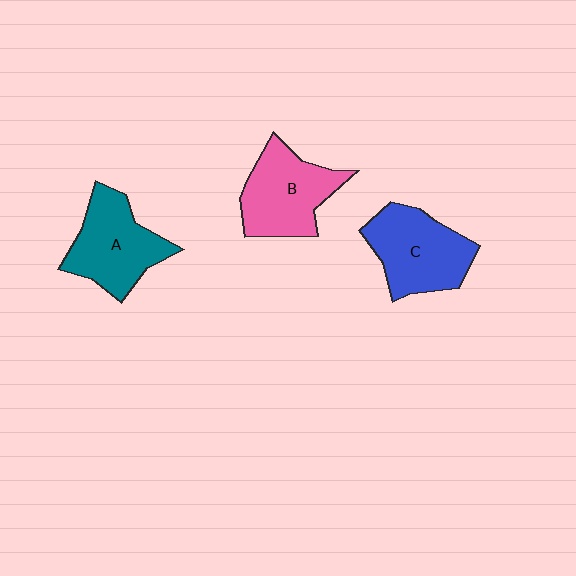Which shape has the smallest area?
Shape A (teal).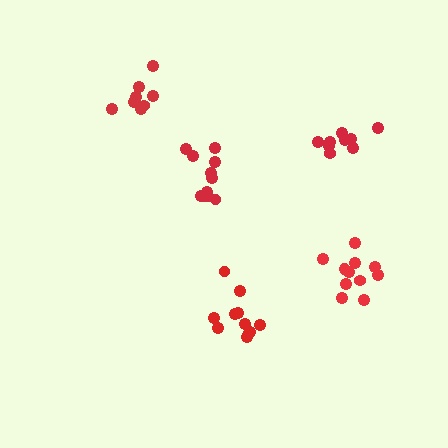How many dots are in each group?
Group 1: 11 dots, Group 2: 11 dots, Group 3: 9 dots, Group 4: 8 dots, Group 5: 11 dots (50 total).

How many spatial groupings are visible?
There are 5 spatial groupings.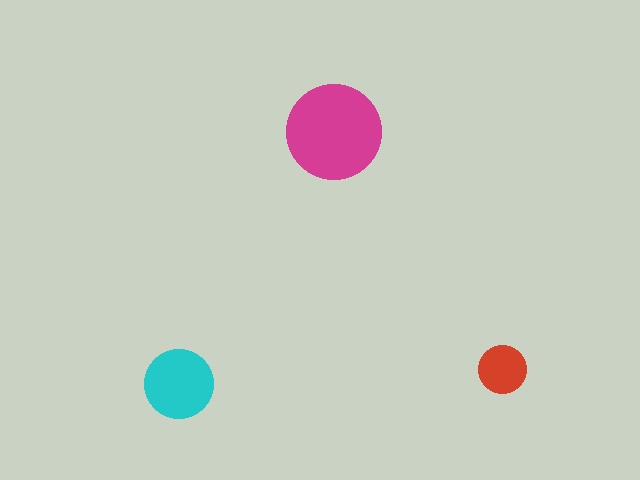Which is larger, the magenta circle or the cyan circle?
The magenta one.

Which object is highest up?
The magenta circle is topmost.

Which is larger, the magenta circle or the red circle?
The magenta one.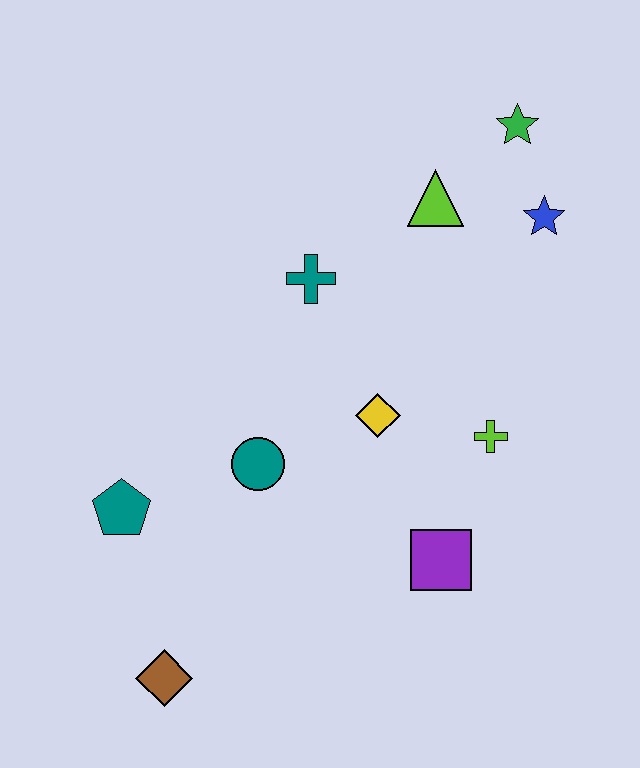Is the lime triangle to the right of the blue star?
No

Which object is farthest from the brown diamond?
The green star is farthest from the brown diamond.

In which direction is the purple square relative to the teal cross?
The purple square is below the teal cross.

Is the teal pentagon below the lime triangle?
Yes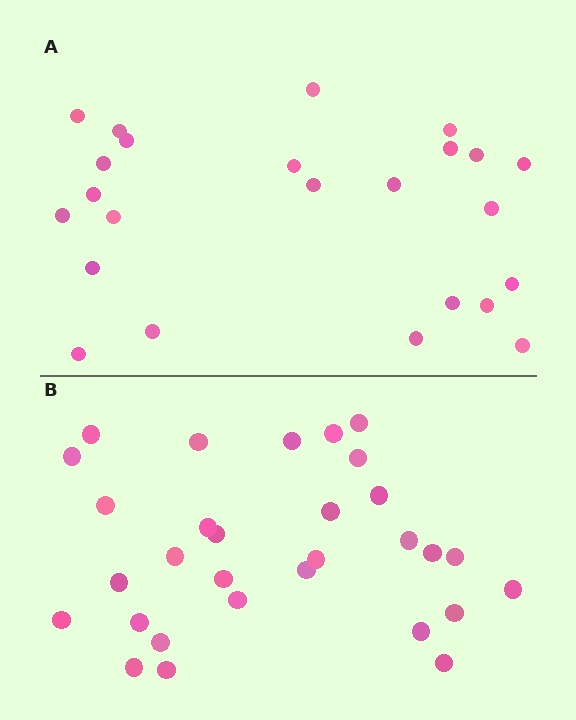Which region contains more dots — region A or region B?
Region B (the bottom region) has more dots.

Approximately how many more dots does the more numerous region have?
Region B has about 6 more dots than region A.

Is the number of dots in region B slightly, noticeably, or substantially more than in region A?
Region B has noticeably more, but not dramatically so. The ratio is roughly 1.2 to 1.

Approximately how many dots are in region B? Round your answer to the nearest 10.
About 30 dots.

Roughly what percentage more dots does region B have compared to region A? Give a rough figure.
About 25% more.